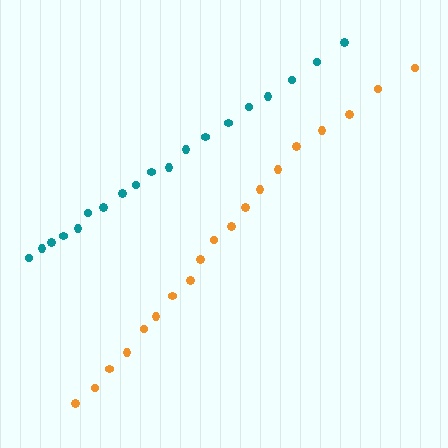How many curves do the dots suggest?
There are 2 distinct paths.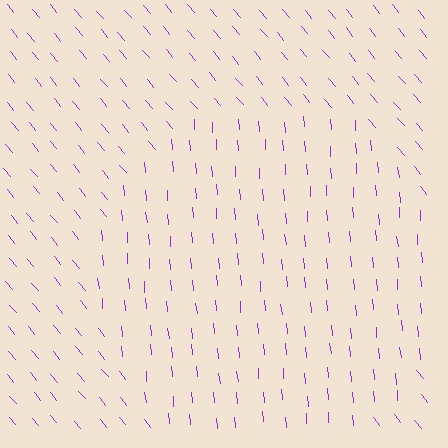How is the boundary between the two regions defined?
The boundary is defined purely by a change in line orientation (approximately 35 degrees difference). All lines are the same color and thickness.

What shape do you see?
I see a circle.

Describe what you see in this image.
The image is filled with small purple line segments. A circle region in the image has lines oriented differently from the surrounding lines, creating a visible texture boundary.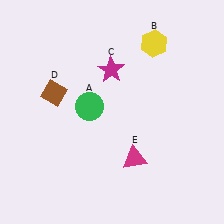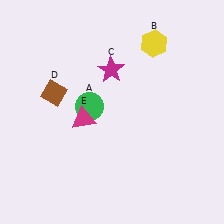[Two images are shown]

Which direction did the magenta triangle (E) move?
The magenta triangle (E) moved left.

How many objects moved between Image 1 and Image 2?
1 object moved between the two images.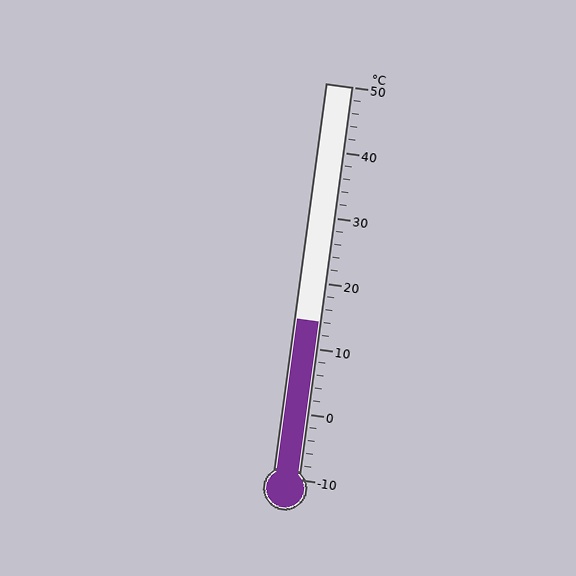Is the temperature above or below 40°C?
The temperature is below 40°C.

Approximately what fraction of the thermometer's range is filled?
The thermometer is filled to approximately 40% of its range.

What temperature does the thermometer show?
The thermometer shows approximately 14°C.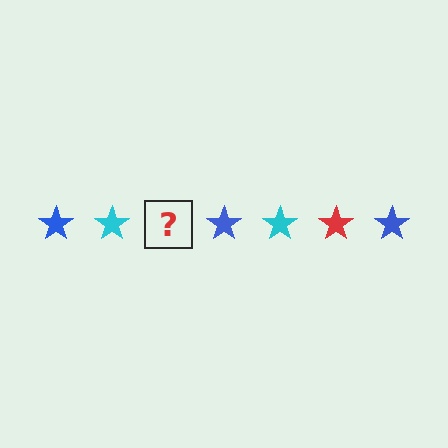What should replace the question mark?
The question mark should be replaced with a red star.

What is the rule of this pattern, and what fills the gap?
The rule is that the pattern cycles through blue, cyan, red stars. The gap should be filled with a red star.